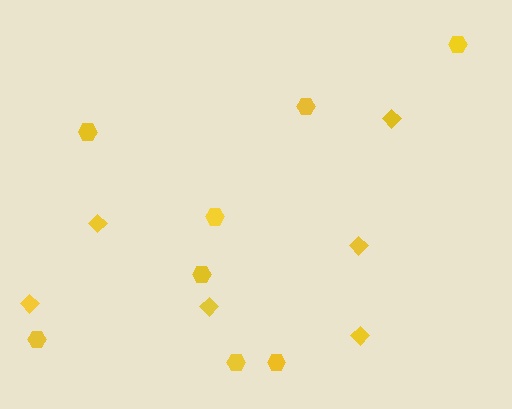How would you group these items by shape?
There are 2 groups: one group of diamonds (6) and one group of hexagons (8).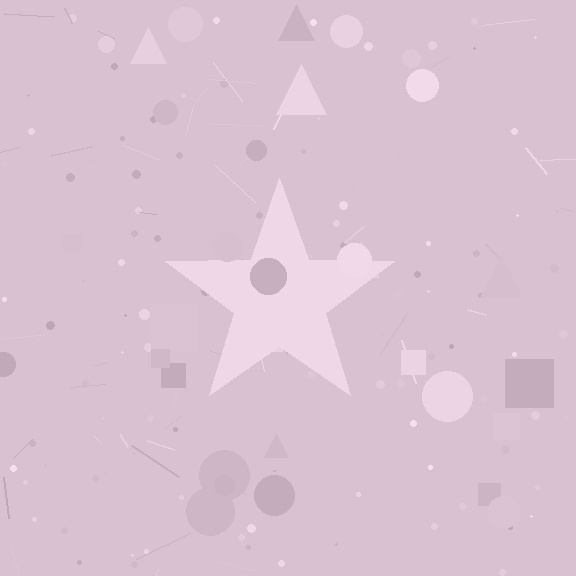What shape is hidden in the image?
A star is hidden in the image.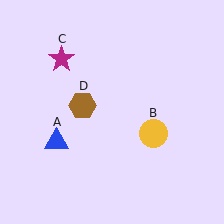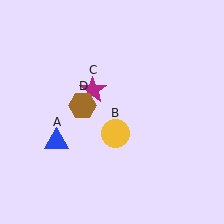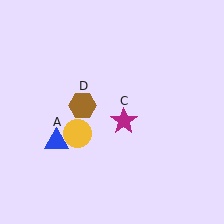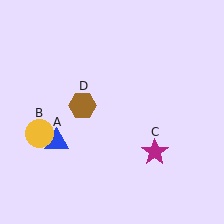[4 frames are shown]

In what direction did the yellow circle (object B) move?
The yellow circle (object B) moved left.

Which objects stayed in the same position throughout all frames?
Blue triangle (object A) and brown hexagon (object D) remained stationary.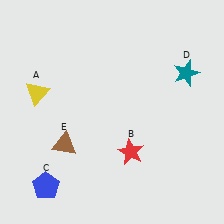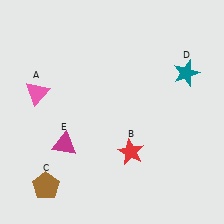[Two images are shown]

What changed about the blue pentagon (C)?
In Image 1, C is blue. In Image 2, it changed to brown.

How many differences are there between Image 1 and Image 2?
There are 3 differences between the two images.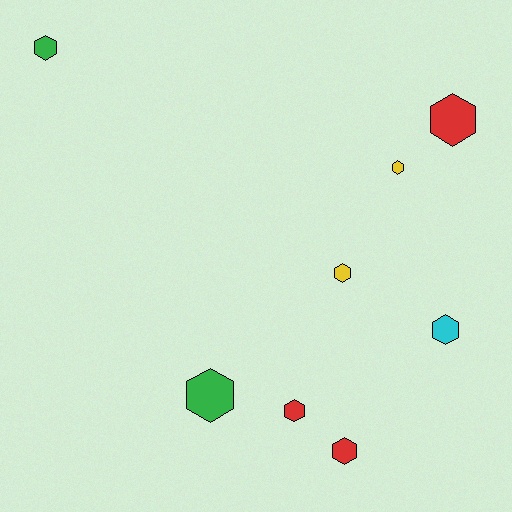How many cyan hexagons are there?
There is 1 cyan hexagon.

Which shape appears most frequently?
Hexagon, with 8 objects.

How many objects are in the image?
There are 8 objects.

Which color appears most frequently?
Red, with 3 objects.